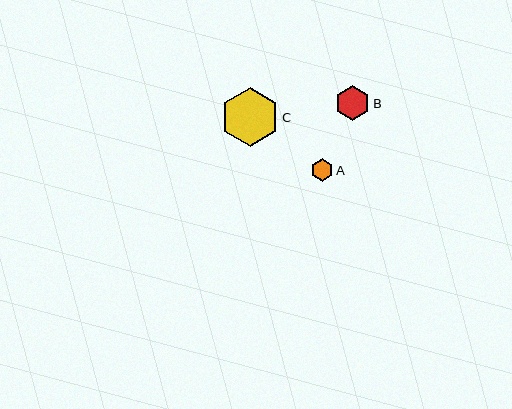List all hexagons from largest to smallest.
From largest to smallest: C, B, A.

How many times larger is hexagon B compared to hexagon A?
Hexagon B is approximately 1.5 times the size of hexagon A.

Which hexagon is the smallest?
Hexagon A is the smallest with a size of approximately 23 pixels.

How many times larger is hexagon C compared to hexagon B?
Hexagon C is approximately 1.7 times the size of hexagon B.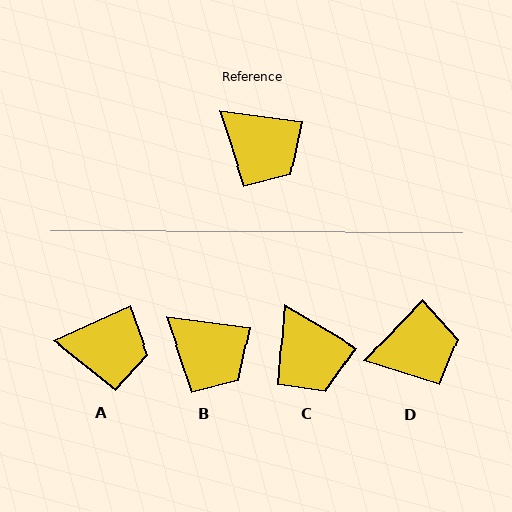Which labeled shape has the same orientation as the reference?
B.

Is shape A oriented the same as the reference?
No, it is off by about 33 degrees.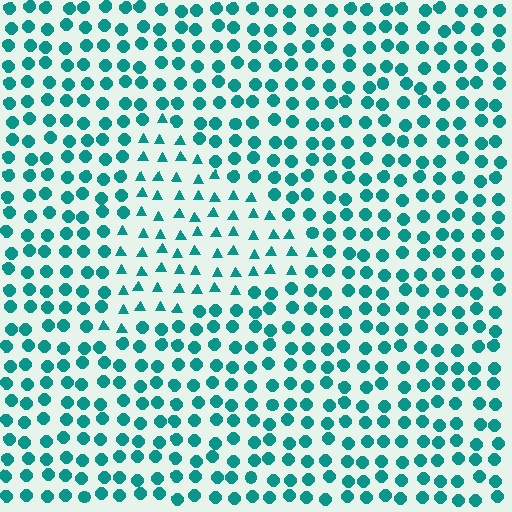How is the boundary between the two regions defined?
The boundary is defined by a change in element shape: triangles inside vs. circles outside. All elements share the same color and spacing.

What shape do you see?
I see a triangle.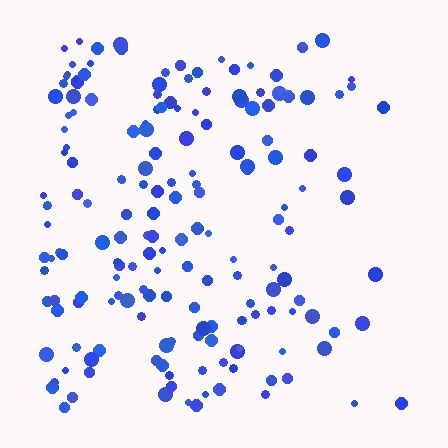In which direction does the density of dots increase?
From right to left, with the left side densest.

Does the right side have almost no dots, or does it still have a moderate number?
Still a moderate number, just noticeably fewer than the left.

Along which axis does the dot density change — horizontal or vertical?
Horizontal.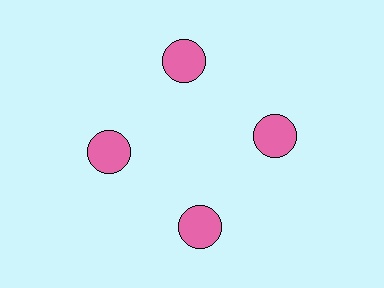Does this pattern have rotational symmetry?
Yes, this pattern has 4-fold rotational symmetry. It looks the same after rotating 90 degrees around the center.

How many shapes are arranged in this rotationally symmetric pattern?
There are 4 shapes, arranged in 4 groups of 1.